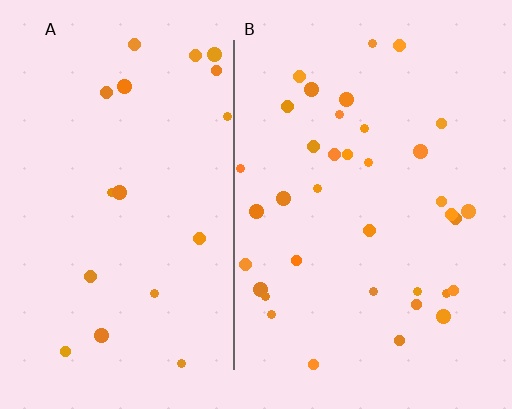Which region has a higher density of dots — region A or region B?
B (the right).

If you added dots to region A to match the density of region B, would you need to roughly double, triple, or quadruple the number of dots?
Approximately double.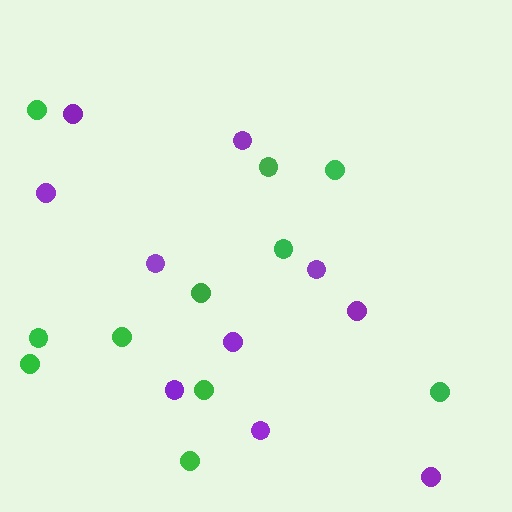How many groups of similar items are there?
There are 2 groups: one group of purple circles (10) and one group of green circles (11).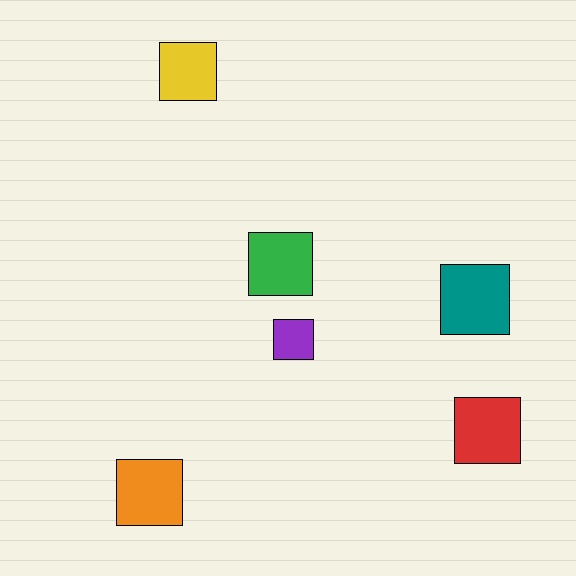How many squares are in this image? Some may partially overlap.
There are 6 squares.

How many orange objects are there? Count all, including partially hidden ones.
There is 1 orange object.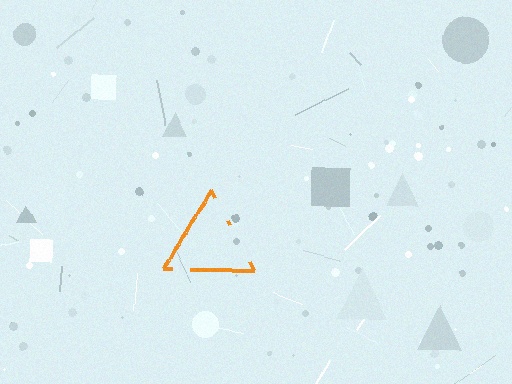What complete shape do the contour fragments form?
The contour fragments form a triangle.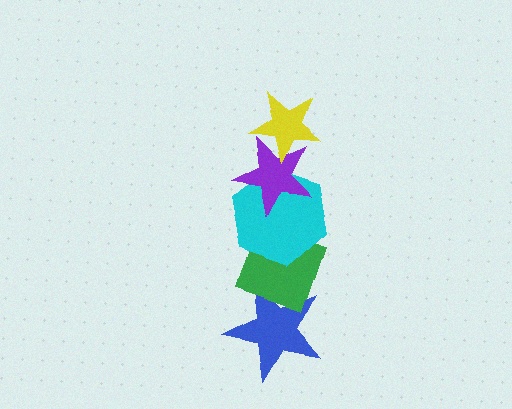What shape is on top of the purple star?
The yellow star is on top of the purple star.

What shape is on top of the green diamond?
The cyan hexagon is on top of the green diamond.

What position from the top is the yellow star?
The yellow star is 1st from the top.